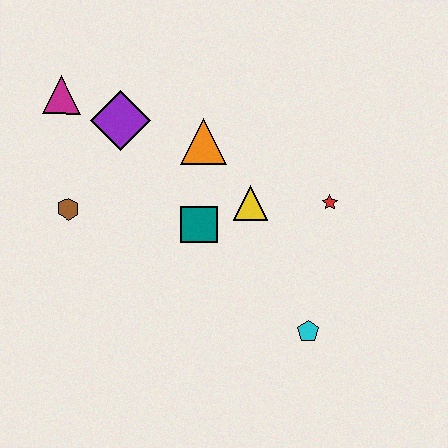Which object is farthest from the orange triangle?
The cyan pentagon is farthest from the orange triangle.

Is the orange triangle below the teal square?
No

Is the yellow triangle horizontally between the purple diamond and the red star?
Yes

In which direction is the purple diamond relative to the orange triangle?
The purple diamond is to the left of the orange triangle.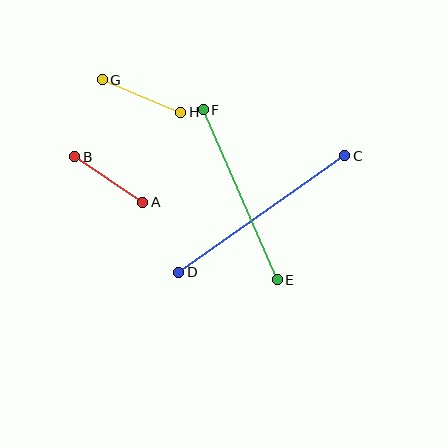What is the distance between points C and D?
The distance is approximately 203 pixels.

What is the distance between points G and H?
The distance is approximately 85 pixels.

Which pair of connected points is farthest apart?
Points C and D are farthest apart.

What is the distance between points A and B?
The distance is approximately 82 pixels.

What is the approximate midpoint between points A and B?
The midpoint is at approximately (109, 180) pixels.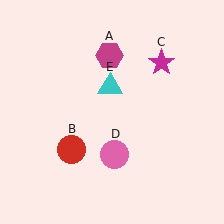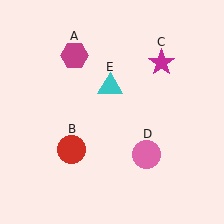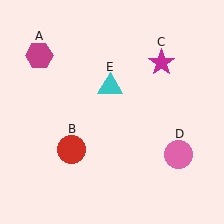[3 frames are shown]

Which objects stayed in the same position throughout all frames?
Red circle (object B) and magenta star (object C) and cyan triangle (object E) remained stationary.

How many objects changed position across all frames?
2 objects changed position: magenta hexagon (object A), pink circle (object D).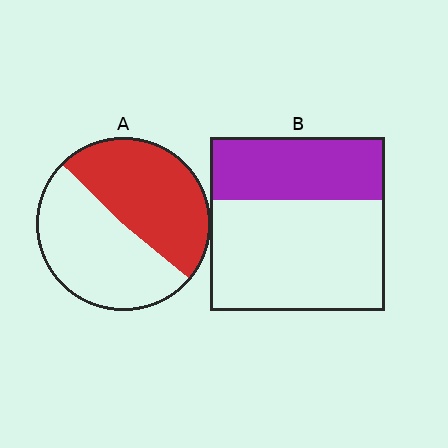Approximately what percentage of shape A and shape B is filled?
A is approximately 50% and B is approximately 35%.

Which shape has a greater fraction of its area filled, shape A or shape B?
Shape A.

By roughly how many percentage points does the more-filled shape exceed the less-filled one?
By roughly 15 percentage points (A over B).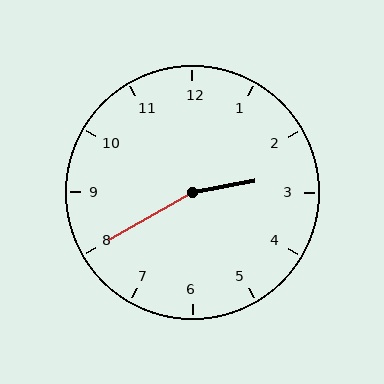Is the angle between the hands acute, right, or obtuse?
It is obtuse.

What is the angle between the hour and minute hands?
Approximately 160 degrees.